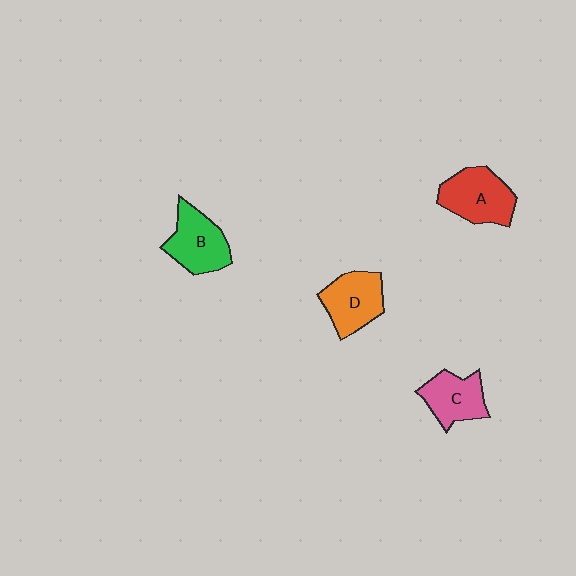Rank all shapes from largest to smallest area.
From largest to smallest: A (red), B (green), D (orange), C (pink).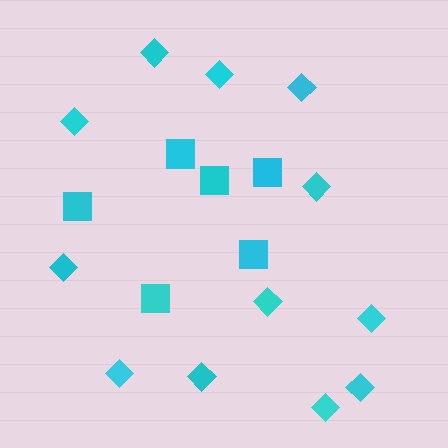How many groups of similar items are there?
There are 2 groups: one group of diamonds (12) and one group of squares (6).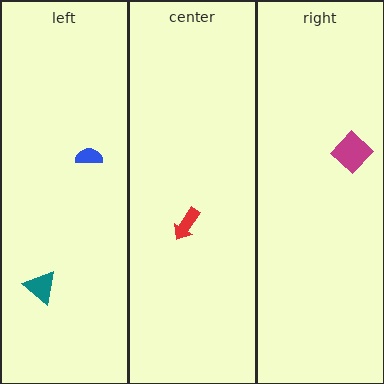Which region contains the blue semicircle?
The left region.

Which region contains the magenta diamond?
The right region.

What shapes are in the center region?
The red arrow.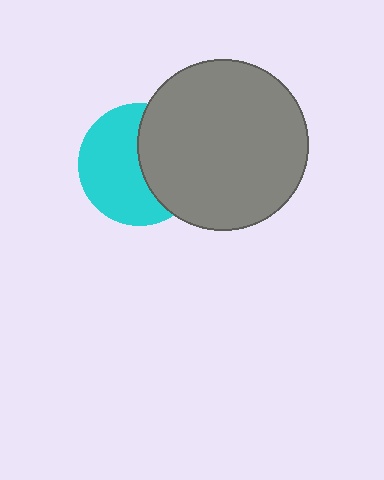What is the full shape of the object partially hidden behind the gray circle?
The partially hidden object is a cyan circle.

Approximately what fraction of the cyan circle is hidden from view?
Roughly 42% of the cyan circle is hidden behind the gray circle.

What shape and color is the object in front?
The object in front is a gray circle.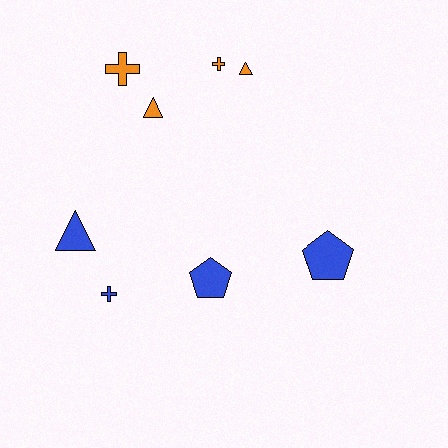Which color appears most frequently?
Orange, with 4 objects.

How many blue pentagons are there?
There are 2 blue pentagons.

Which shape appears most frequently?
Triangle, with 3 objects.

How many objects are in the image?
There are 8 objects.